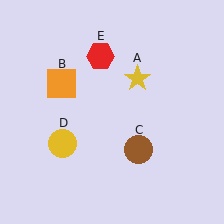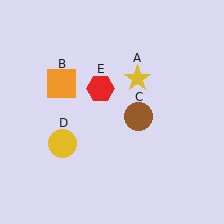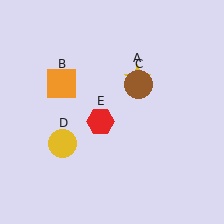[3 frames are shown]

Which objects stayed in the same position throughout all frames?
Yellow star (object A) and orange square (object B) and yellow circle (object D) remained stationary.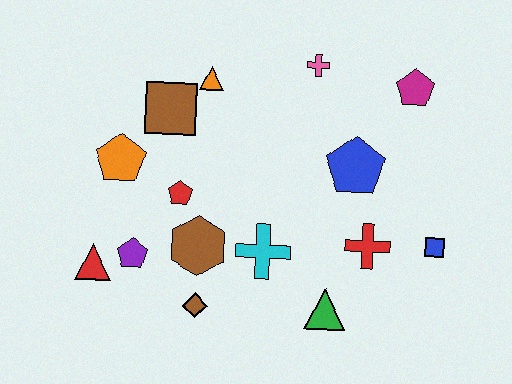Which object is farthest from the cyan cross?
The magenta pentagon is farthest from the cyan cross.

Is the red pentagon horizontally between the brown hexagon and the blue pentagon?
No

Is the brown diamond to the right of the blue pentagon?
No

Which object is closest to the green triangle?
The red cross is closest to the green triangle.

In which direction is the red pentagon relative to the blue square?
The red pentagon is to the left of the blue square.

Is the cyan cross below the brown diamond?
No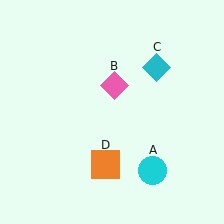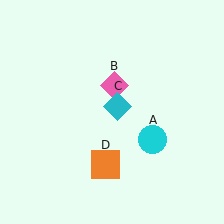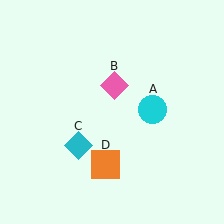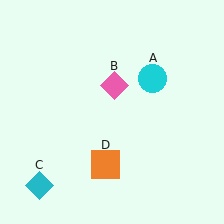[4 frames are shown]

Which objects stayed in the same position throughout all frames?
Pink diamond (object B) and orange square (object D) remained stationary.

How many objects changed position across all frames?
2 objects changed position: cyan circle (object A), cyan diamond (object C).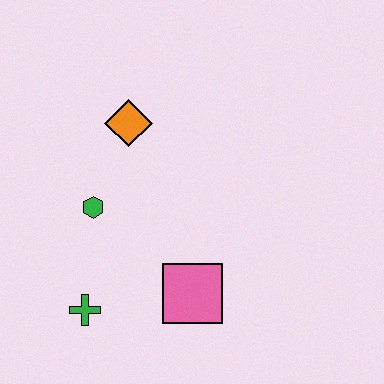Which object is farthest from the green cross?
The orange diamond is farthest from the green cross.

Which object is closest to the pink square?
The green cross is closest to the pink square.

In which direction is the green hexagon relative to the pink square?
The green hexagon is to the left of the pink square.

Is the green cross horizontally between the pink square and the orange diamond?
No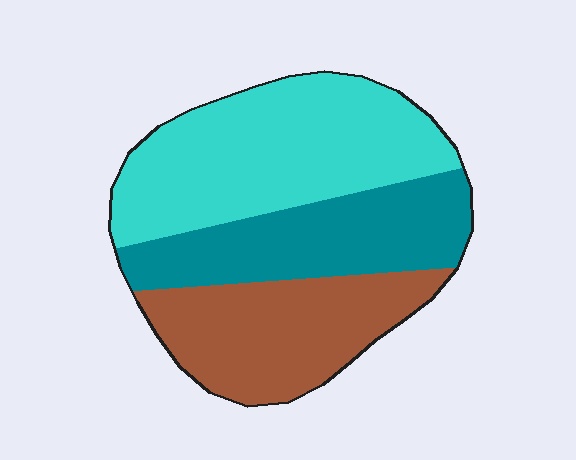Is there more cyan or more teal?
Cyan.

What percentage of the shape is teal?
Teal takes up about one quarter (1/4) of the shape.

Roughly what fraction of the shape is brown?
Brown takes up about one third (1/3) of the shape.